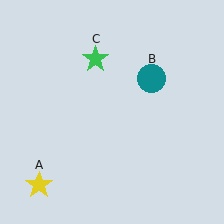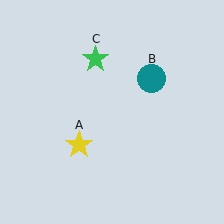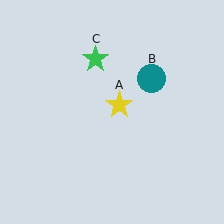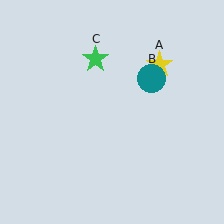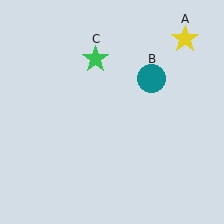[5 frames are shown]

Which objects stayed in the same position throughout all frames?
Teal circle (object B) and green star (object C) remained stationary.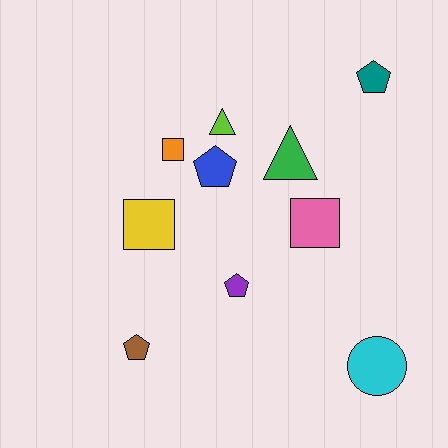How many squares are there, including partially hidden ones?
There are 3 squares.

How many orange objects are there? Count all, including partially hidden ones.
There is 1 orange object.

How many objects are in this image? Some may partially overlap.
There are 10 objects.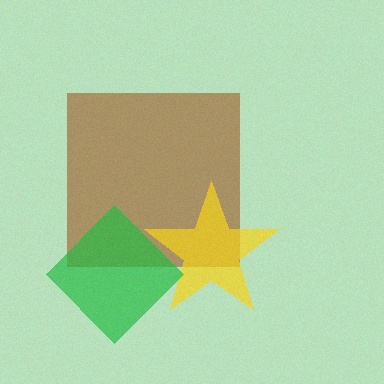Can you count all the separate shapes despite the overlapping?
Yes, there are 3 separate shapes.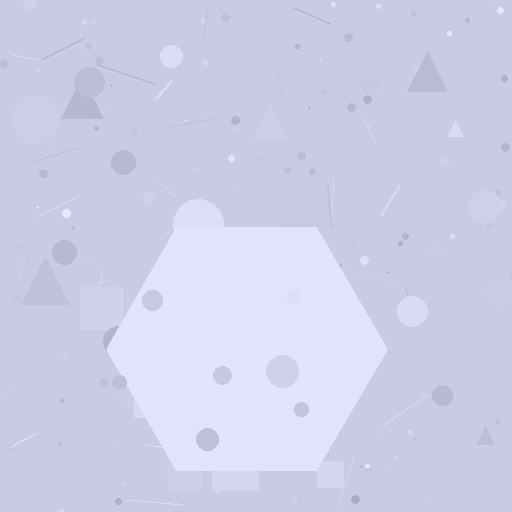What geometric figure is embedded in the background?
A hexagon is embedded in the background.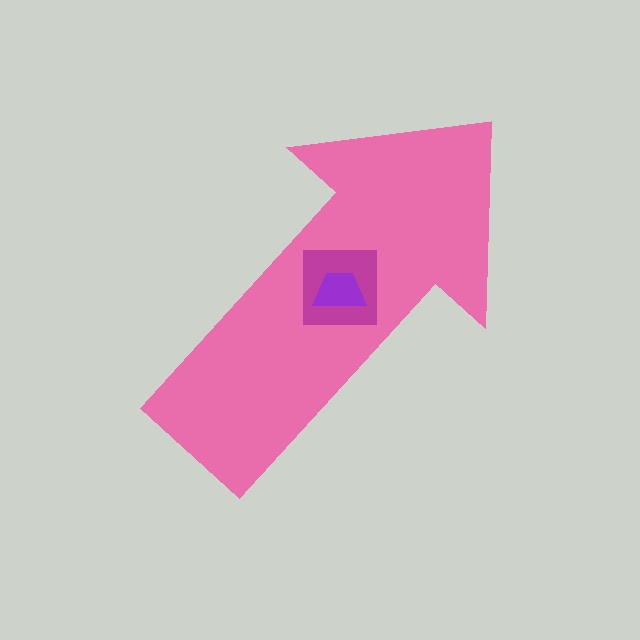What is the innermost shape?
The purple trapezoid.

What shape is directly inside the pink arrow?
The magenta square.